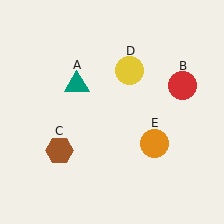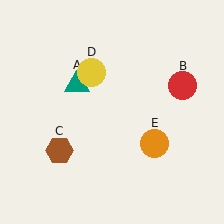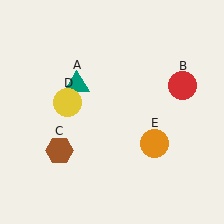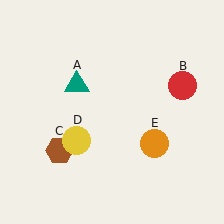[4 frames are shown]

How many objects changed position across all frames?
1 object changed position: yellow circle (object D).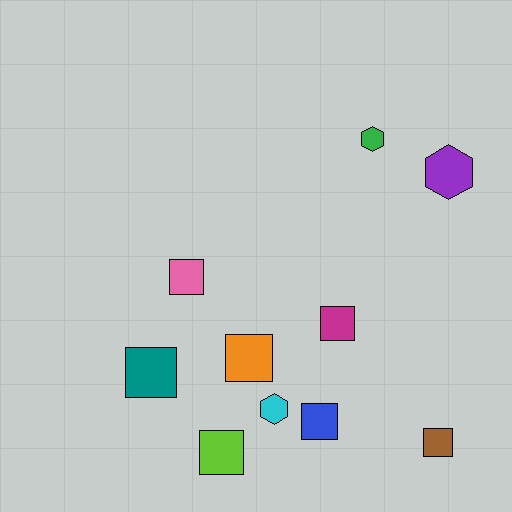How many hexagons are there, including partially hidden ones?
There are 3 hexagons.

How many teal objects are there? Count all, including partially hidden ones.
There is 1 teal object.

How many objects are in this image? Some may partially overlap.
There are 10 objects.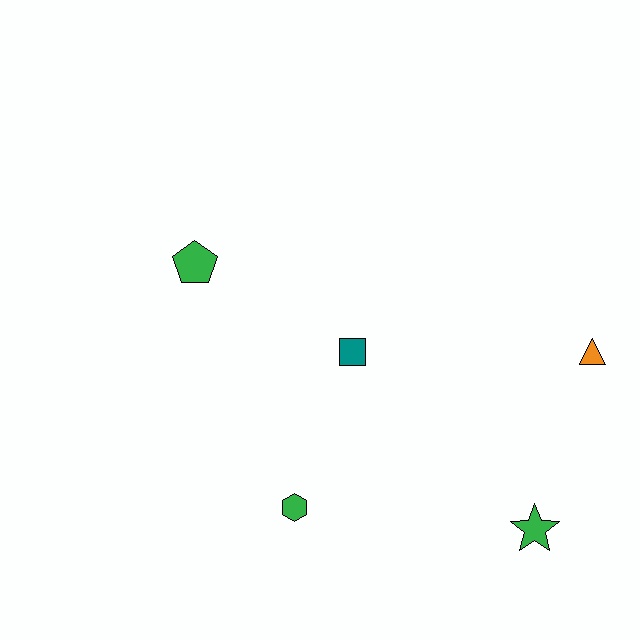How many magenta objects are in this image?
There are no magenta objects.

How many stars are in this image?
There is 1 star.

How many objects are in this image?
There are 5 objects.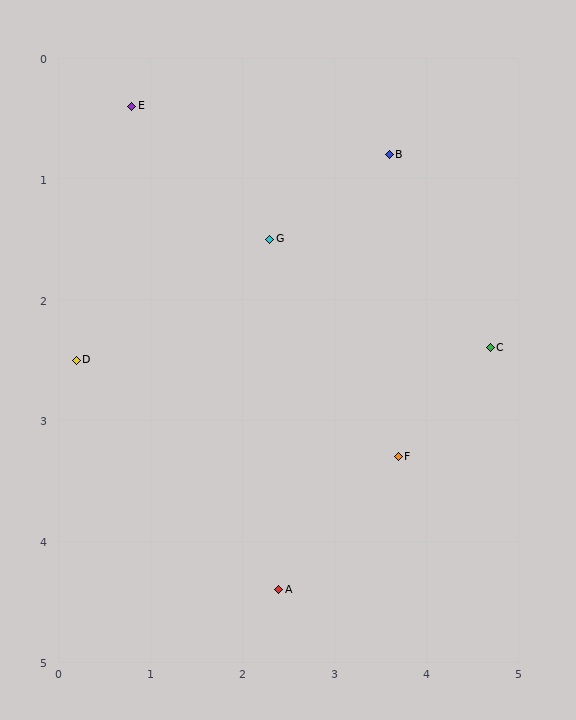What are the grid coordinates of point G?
Point G is at approximately (2.3, 1.5).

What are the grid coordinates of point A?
Point A is at approximately (2.4, 4.4).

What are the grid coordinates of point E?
Point E is at approximately (0.8, 0.4).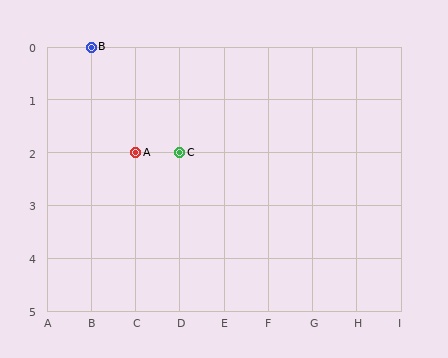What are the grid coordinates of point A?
Point A is at grid coordinates (C, 2).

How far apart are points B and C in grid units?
Points B and C are 2 columns and 2 rows apart (about 2.8 grid units diagonally).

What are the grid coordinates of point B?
Point B is at grid coordinates (B, 0).